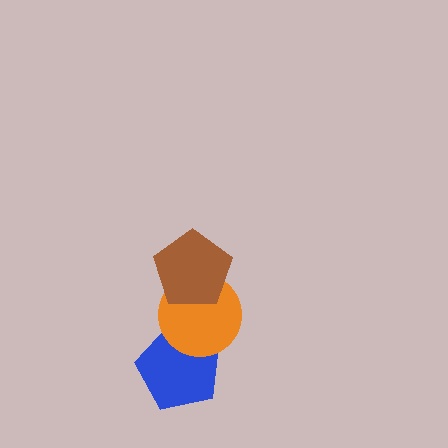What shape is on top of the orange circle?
The brown pentagon is on top of the orange circle.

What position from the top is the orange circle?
The orange circle is 2nd from the top.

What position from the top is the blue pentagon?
The blue pentagon is 3rd from the top.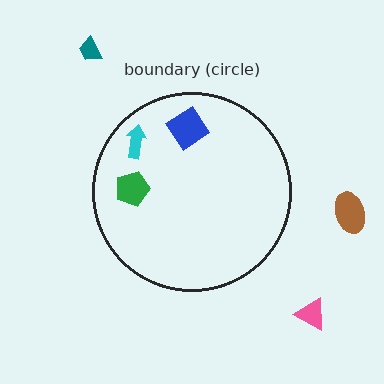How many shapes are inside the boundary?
3 inside, 3 outside.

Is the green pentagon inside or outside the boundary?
Inside.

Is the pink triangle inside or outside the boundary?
Outside.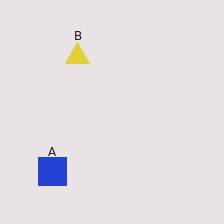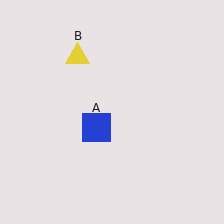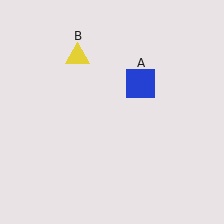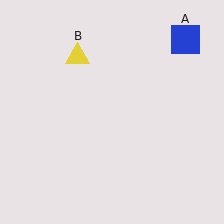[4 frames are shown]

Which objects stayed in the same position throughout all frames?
Yellow triangle (object B) remained stationary.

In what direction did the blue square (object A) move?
The blue square (object A) moved up and to the right.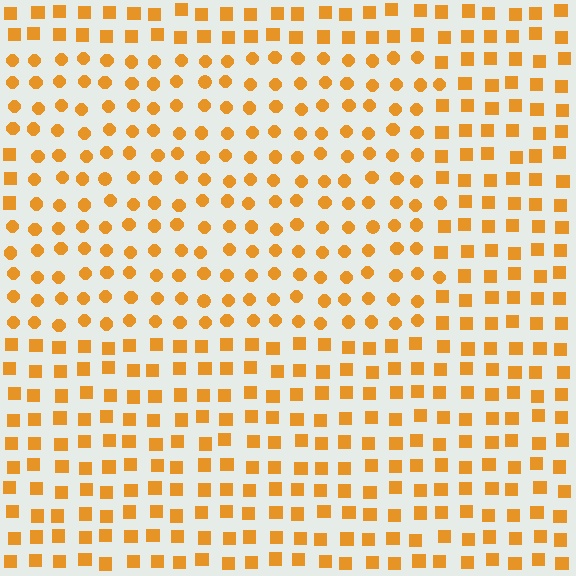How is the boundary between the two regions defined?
The boundary is defined by a change in element shape: circles inside vs. squares outside. All elements share the same color and spacing.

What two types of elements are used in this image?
The image uses circles inside the rectangle region and squares outside it.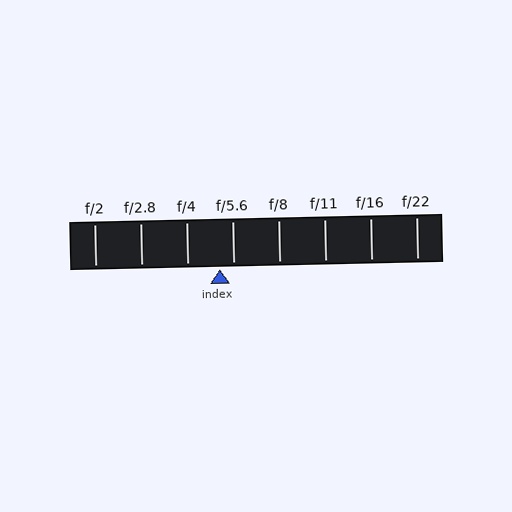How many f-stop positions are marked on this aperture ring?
There are 8 f-stop positions marked.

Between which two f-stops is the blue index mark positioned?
The index mark is between f/4 and f/5.6.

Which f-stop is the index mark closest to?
The index mark is closest to f/5.6.